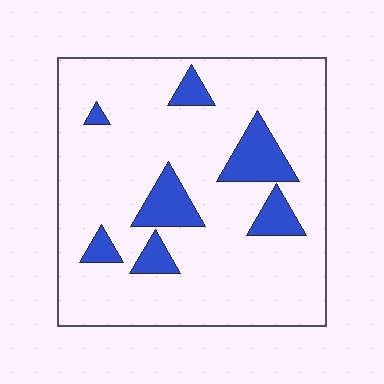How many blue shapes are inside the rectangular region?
7.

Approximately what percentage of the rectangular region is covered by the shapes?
Approximately 15%.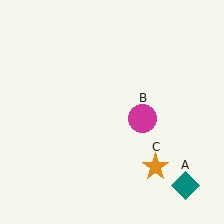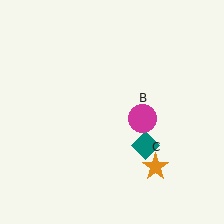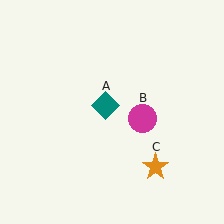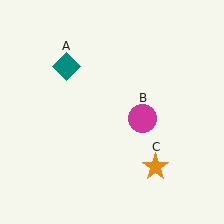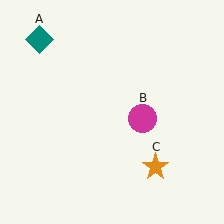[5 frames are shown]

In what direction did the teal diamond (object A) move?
The teal diamond (object A) moved up and to the left.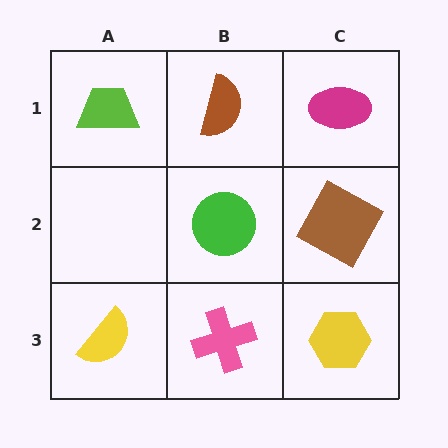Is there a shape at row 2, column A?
No, that cell is empty.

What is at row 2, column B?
A green circle.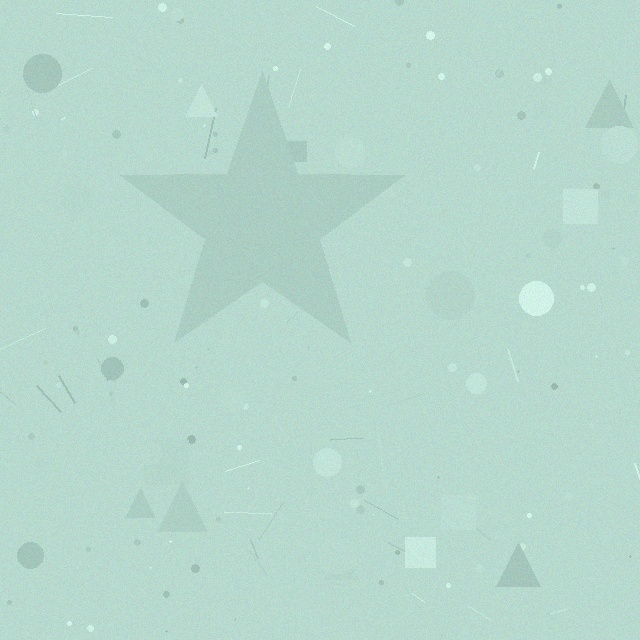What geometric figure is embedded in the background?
A star is embedded in the background.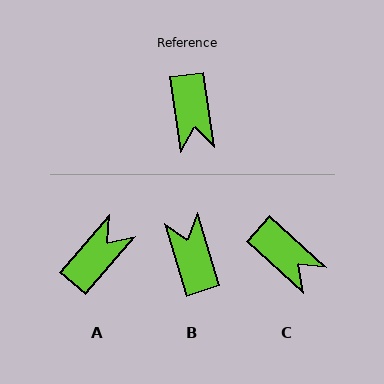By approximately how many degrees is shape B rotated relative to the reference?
Approximately 171 degrees clockwise.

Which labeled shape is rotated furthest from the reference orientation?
B, about 171 degrees away.